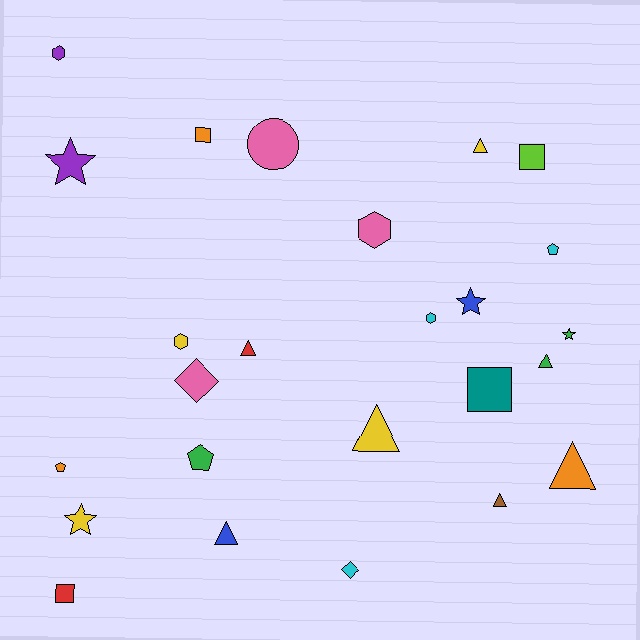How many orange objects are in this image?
There are 3 orange objects.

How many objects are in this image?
There are 25 objects.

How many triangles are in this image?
There are 7 triangles.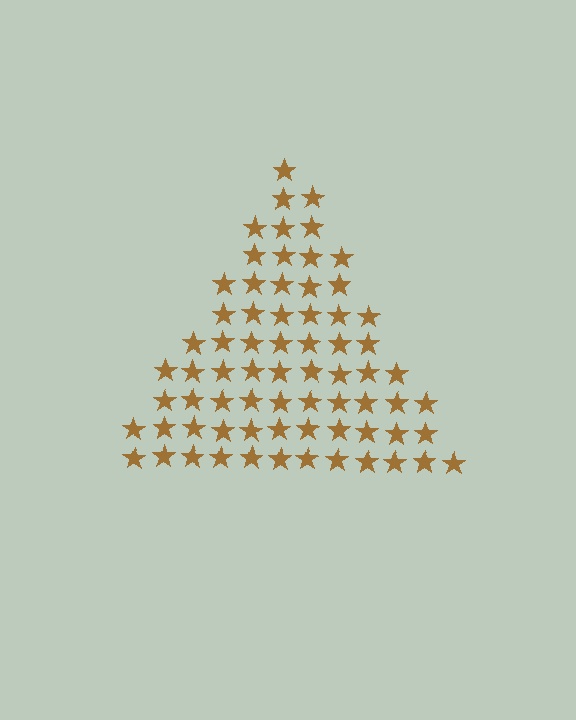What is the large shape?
The large shape is a triangle.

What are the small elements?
The small elements are stars.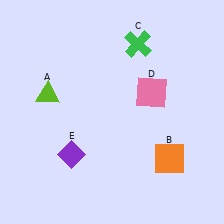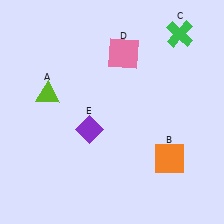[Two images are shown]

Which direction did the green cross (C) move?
The green cross (C) moved right.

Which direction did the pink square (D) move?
The pink square (D) moved up.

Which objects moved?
The objects that moved are: the green cross (C), the pink square (D), the purple diamond (E).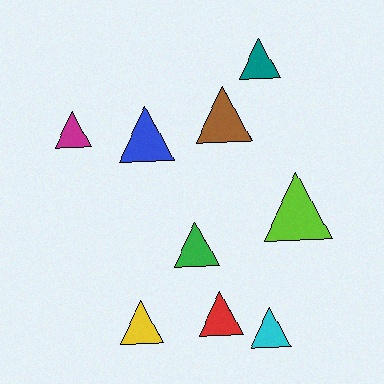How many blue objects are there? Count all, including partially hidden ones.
There is 1 blue object.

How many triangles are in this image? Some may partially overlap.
There are 9 triangles.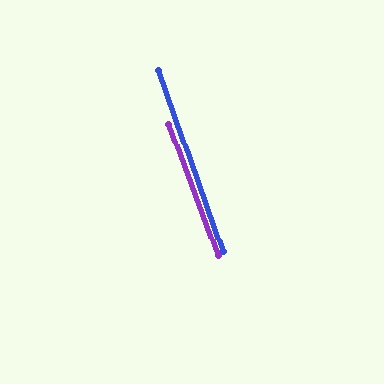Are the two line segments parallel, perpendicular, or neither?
Parallel — their directions differ by only 0.9°.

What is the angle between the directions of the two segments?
Approximately 1 degree.